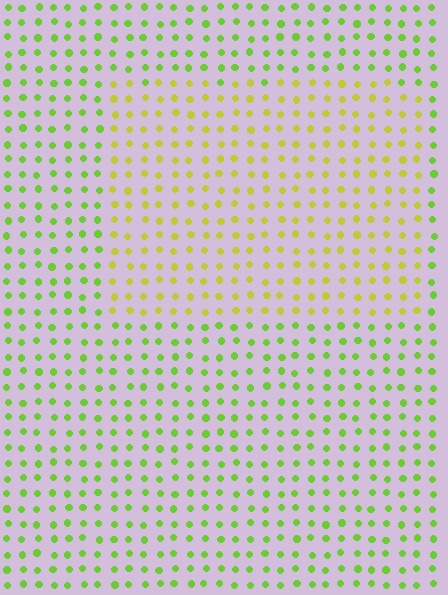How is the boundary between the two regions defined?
The boundary is defined purely by a slight shift in hue (about 32 degrees). Spacing, size, and orientation are identical on both sides.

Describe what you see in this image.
The image is filled with small lime elements in a uniform arrangement. A rectangle-shaped region is visible where the elements are tinted to a slightly different hue, forming a subtle color boundary.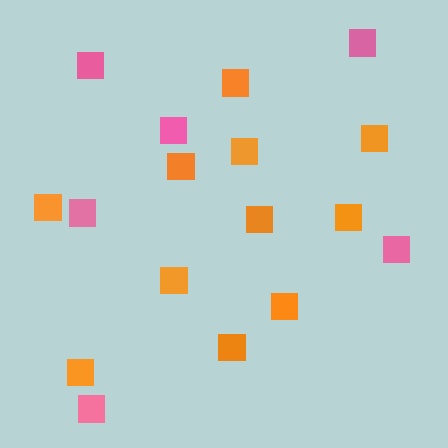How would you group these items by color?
There are 2 groups: one group of pink squares (6) and one group of orange squares (11).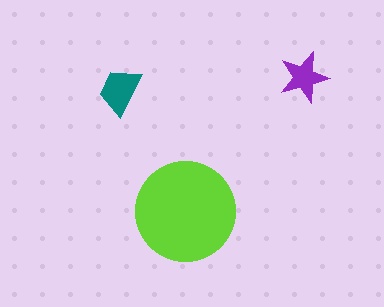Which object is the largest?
The lime circle.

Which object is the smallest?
The purple star.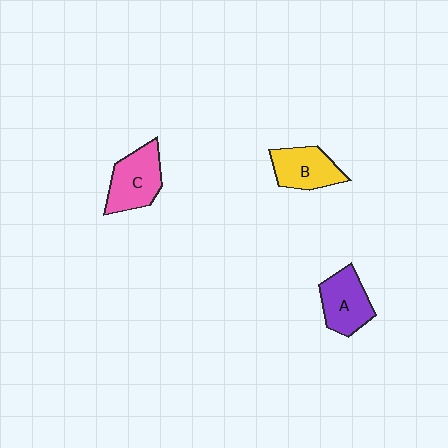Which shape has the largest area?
Shape C (pink).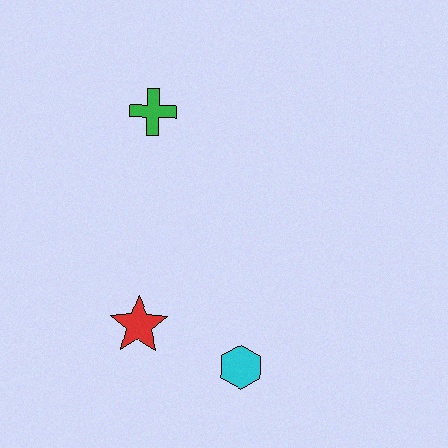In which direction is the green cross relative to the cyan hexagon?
The green cross is above the cyan hexagon.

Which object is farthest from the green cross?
The cyan hexagon is farthest from the green cross.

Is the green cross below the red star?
No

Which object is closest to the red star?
The cyan hexagon is closest to the red star.